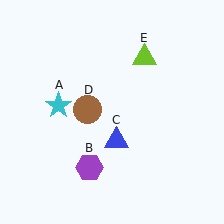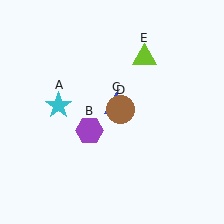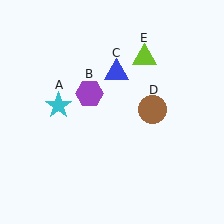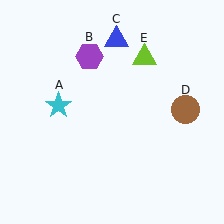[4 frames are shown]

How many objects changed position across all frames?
3 objects changed position: purple hexagon (object B), blue triangle (object C), brown circle (object D).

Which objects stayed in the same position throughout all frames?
Cyan star (object A) and lime triangle (object E) remained stationary.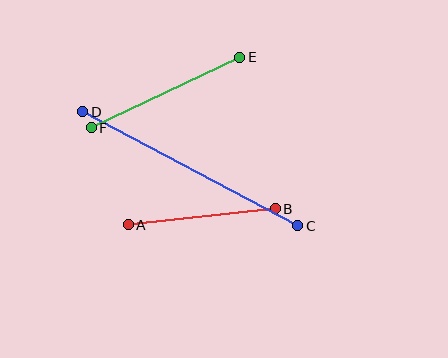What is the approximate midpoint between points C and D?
The midpoint is at approximately (190, 169) pixels.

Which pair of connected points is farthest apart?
Points C and D are farthest apart.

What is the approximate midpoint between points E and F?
The midpoint is at approximately (166, 92) pixels.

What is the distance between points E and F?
The distance is approximately 165 pixels.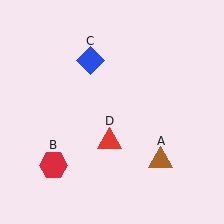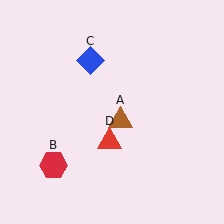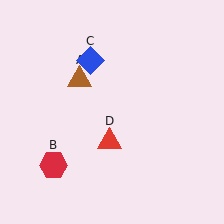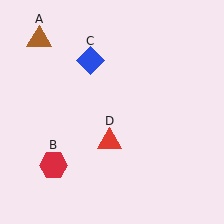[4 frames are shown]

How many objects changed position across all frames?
1 object changed position: brown triangle (object A).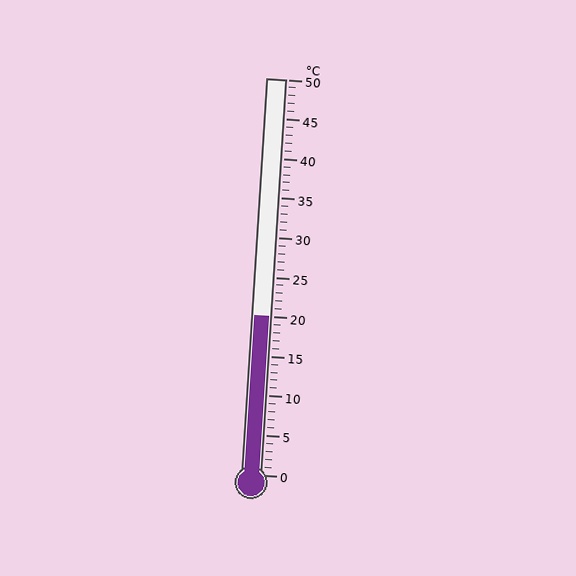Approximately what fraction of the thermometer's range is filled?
The thermometer is filled to approximately 40% of its range.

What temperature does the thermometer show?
The thermometer shows approximately 20°C.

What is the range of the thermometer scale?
The thermometer scale ranges from 0°C to 50°C.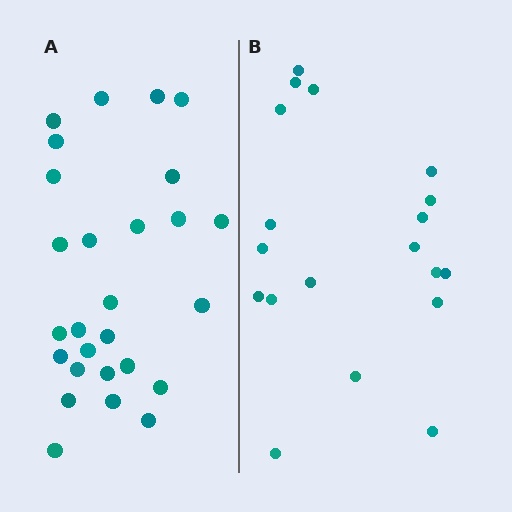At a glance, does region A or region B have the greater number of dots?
Region A (the left region) has more dots.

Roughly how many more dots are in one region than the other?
Region A has roughly 8 or so more dots than region B.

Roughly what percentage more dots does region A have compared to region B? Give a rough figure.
About 40% more.